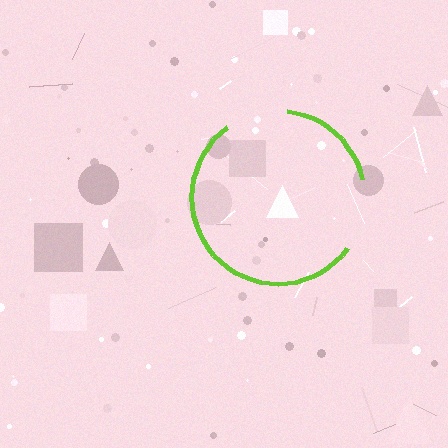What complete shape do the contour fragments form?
The contour fragments form a circle.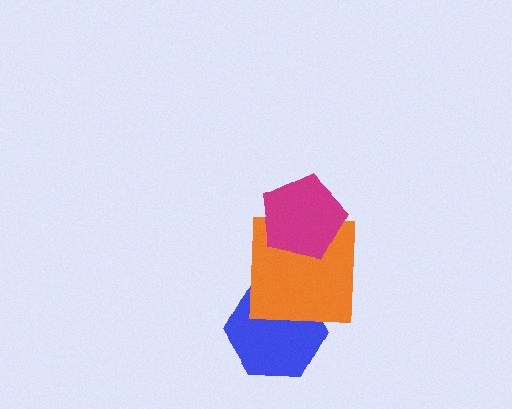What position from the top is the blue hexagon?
The blue hexagon is 3rd from the top.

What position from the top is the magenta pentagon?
The magenta pentagon is 1st from the top.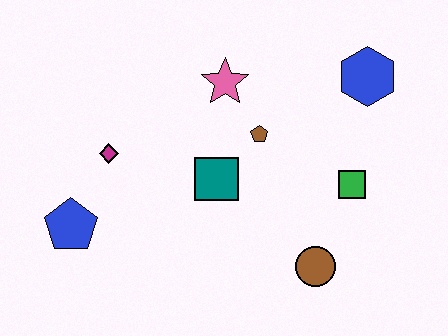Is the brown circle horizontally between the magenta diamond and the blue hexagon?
Yes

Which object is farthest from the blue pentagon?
The blue hexagon is farthest from the blue pentagon.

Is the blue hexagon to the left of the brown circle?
No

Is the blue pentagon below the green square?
Yes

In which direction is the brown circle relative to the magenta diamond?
The brown circle is to the right of the magenta diamond.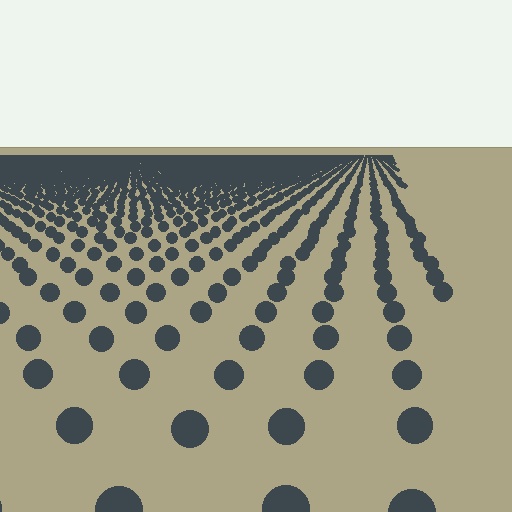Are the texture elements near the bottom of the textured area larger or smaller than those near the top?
Larger. Near the bottom, elements are closer to the viewer and appear at a bigger on-screen size.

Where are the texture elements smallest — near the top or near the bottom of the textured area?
Near the top.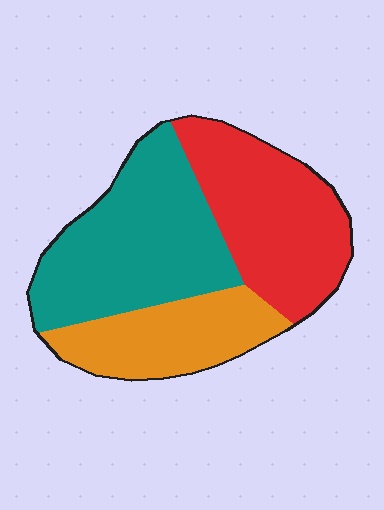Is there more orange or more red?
Red.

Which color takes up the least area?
Orange, at roughly 25%.